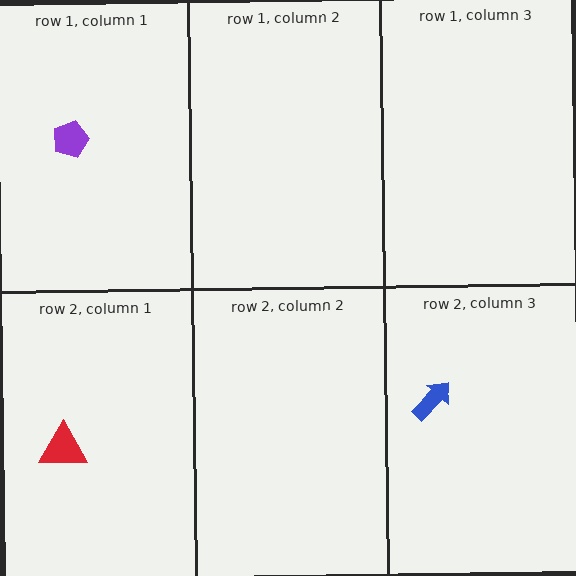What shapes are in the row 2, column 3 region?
The blue arrow.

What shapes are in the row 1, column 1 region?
The purple pentagon.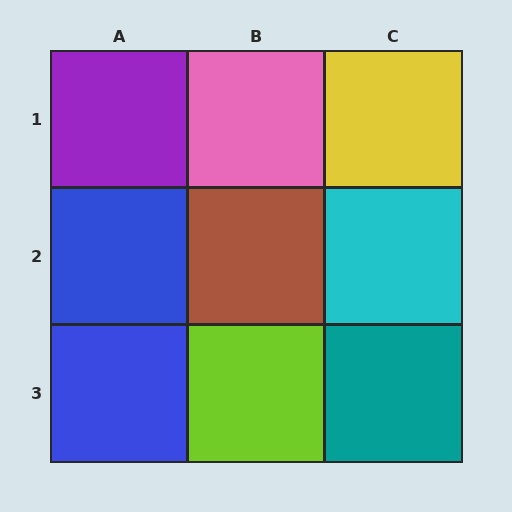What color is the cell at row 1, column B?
Pink.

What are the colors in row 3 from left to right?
Blue, lime, teal.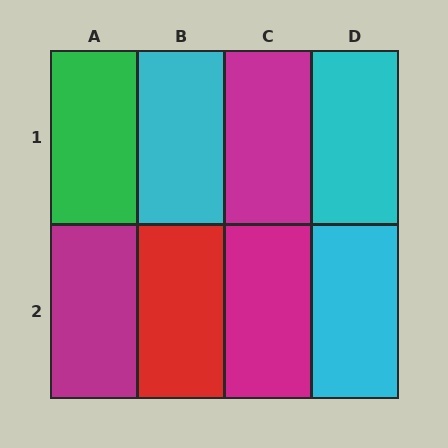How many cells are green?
1 cell is green.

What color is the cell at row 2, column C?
Magenta.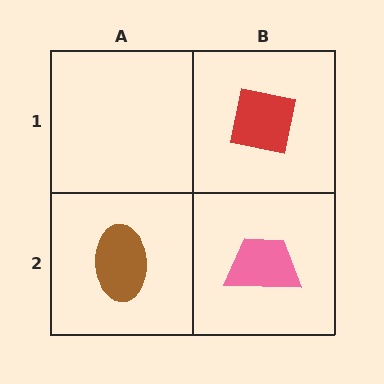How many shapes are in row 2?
2 shapes.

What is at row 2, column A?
A brown ellipse.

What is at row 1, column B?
A red square.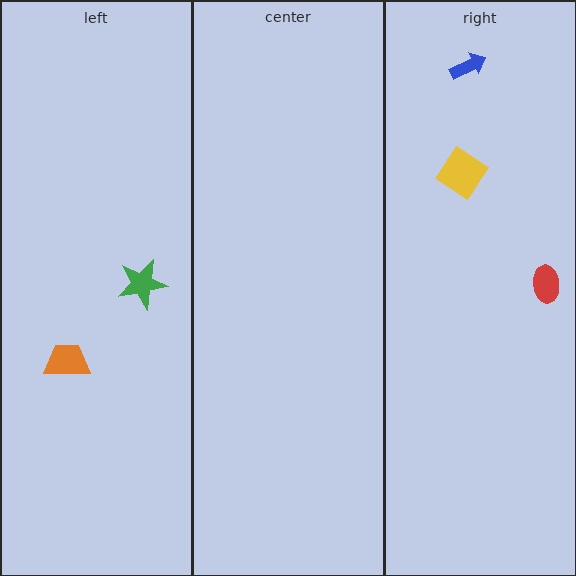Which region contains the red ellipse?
The right region.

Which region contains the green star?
The left region.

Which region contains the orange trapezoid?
The left region.